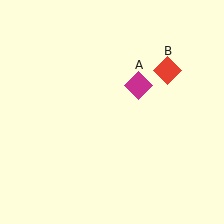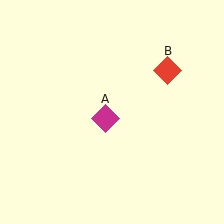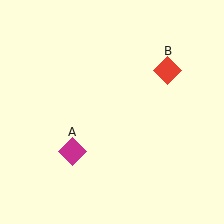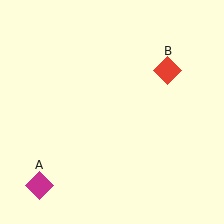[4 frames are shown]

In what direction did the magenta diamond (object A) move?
The magenta diamond (object A) moved down and to the left.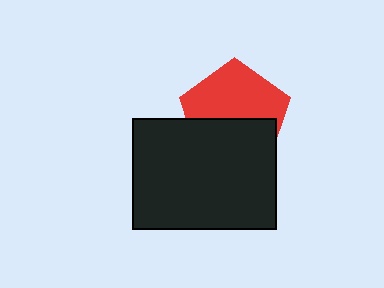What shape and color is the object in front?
The object in front is a black rectangle.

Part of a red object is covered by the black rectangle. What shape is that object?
It is a pentagon.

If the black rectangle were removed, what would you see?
You would see the complete red pentagon.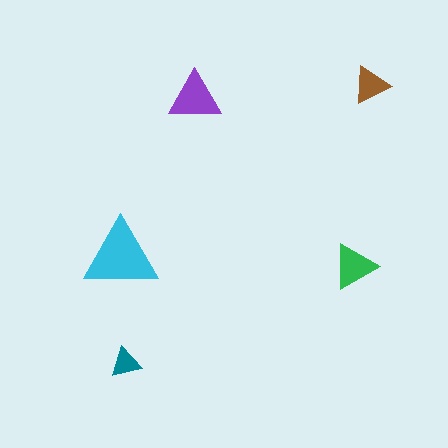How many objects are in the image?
There are 5 objects in the image.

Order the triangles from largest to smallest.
the cyan one, the purple one, the green one, the brown one, the teal one.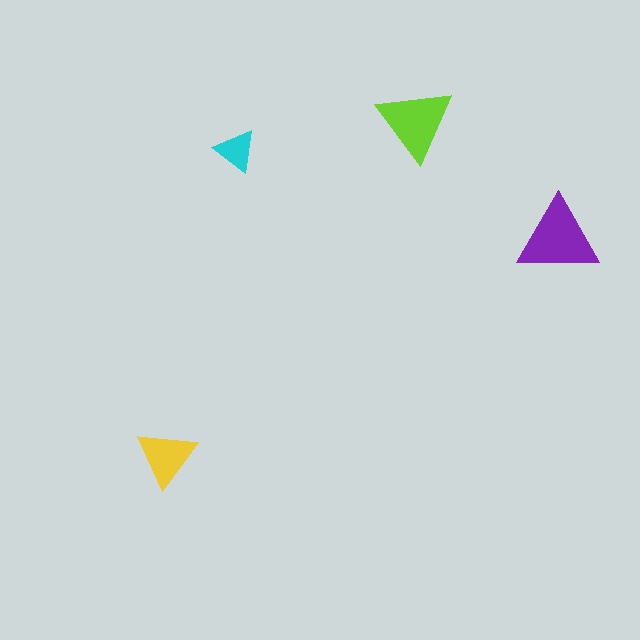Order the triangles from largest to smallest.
the purple one, the lime one, the yellow one, the cyan one.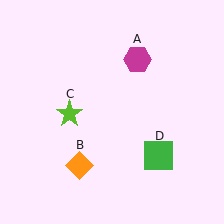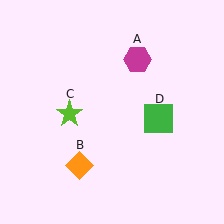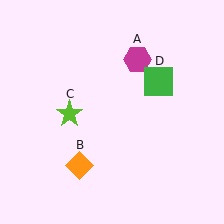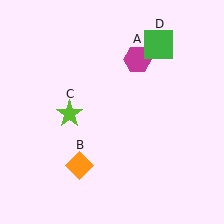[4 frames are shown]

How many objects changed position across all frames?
1 object changed position: green square (object D).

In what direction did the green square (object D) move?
The green square (object D) moved up.